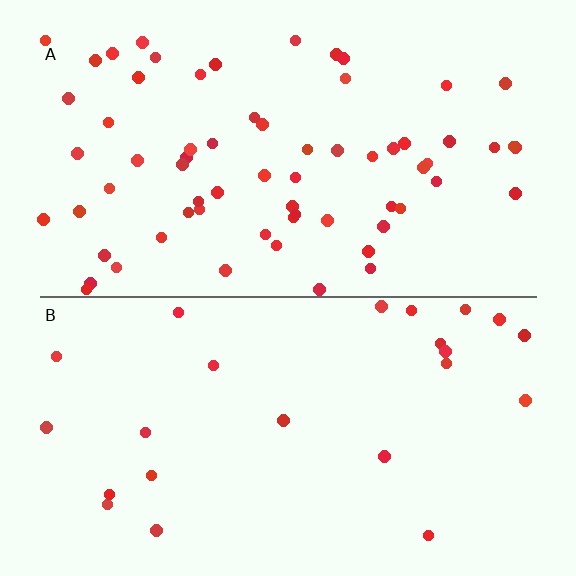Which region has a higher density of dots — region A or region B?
A (the top).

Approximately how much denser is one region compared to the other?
Approximately 2.8× — region A over region B.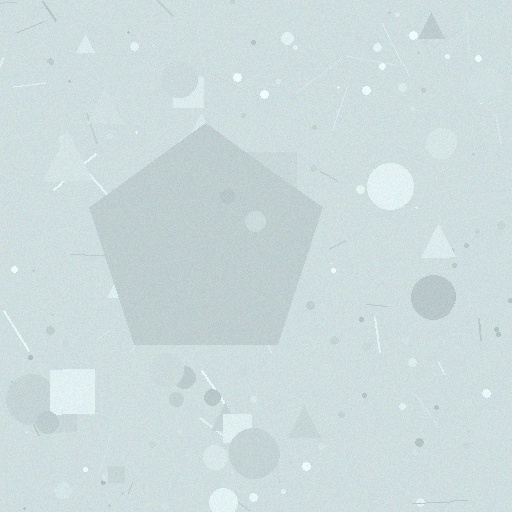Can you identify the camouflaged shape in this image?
The camouflaged shape is a pentagon.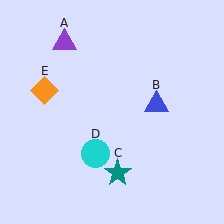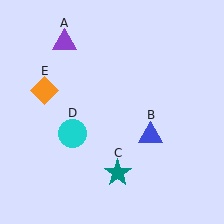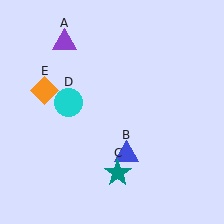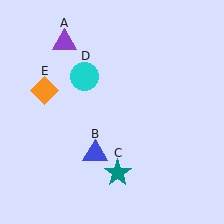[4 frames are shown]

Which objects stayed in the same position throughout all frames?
Purple triangle (object A) and teal star (object C) and orange diamond (object E) remained stationary.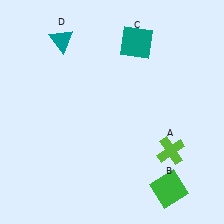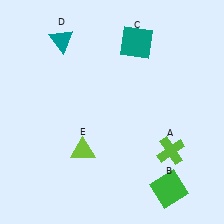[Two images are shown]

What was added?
A lime triangle (E) was added in Image 2.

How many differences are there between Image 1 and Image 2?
There is 1 difference between the two images.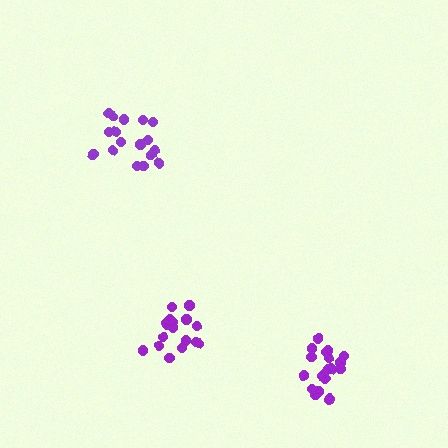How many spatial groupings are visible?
There are 3 spatial groupings.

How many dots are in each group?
Group 1: 20 dots, Group 2: 17 dots, Group 3: 17 dots (54 total).